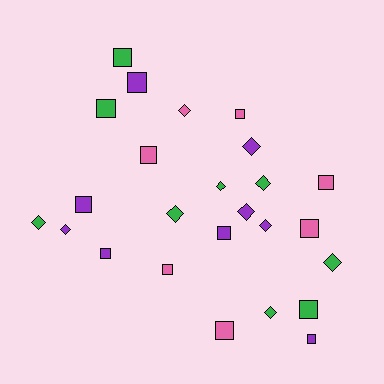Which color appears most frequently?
Purple, with 9 objects.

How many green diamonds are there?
There are 6 green diamonds.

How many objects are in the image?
There are 25 objects.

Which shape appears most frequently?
Square, with 14 objects.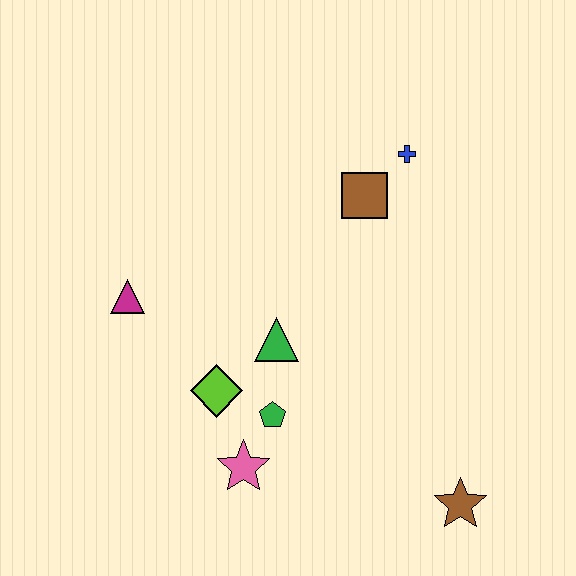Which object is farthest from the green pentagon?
The blue cross is farthest from the green pentagon.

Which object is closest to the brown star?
The green pentagon is closest to the brown star.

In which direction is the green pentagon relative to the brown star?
The green pentagon is to the left of the brown star.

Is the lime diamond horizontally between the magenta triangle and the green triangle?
Yes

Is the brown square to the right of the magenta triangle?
Yes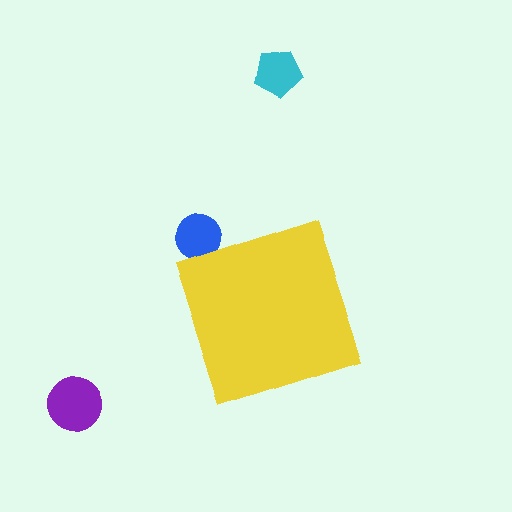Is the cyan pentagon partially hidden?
No, the cyan pentagon is fully visible.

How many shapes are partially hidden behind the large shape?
1 shape is partially hidden.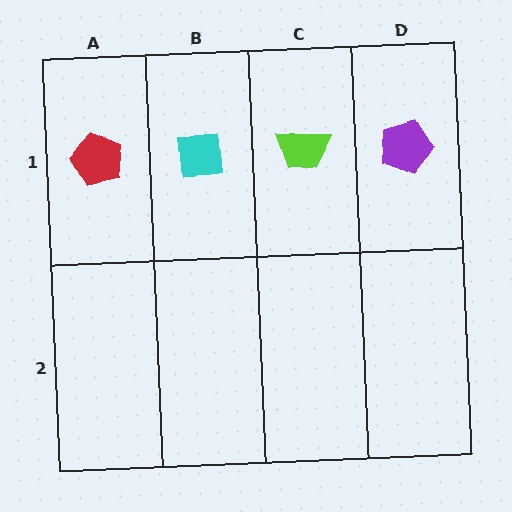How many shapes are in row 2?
0 shapes.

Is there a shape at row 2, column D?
No, that cell is empty.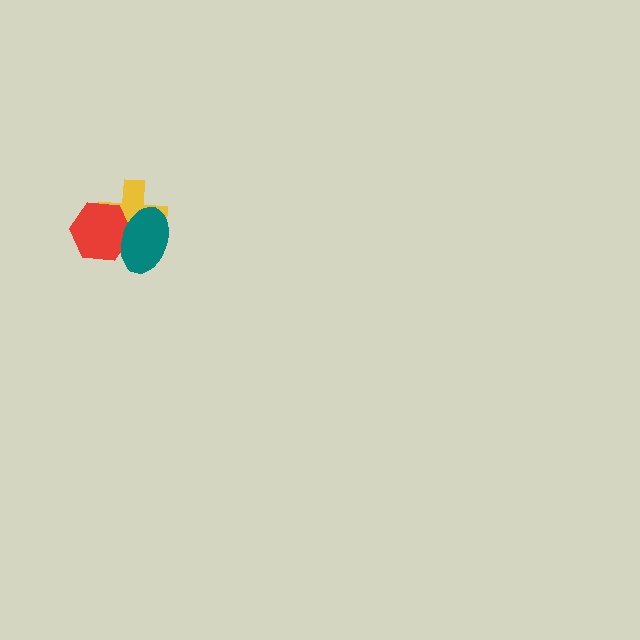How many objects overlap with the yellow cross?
2 objects overlap with the yellow cross.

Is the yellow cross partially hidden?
Yes, it is partially covered by another shape.